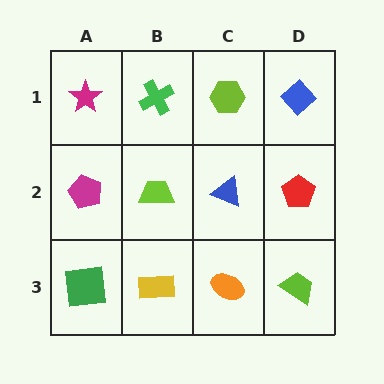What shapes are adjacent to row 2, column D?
A blue diamond (row 1, column D), a lime trapezoid (row 3, column D), a blue triangle (row 2, column C).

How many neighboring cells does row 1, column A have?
2.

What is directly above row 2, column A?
A magenta star.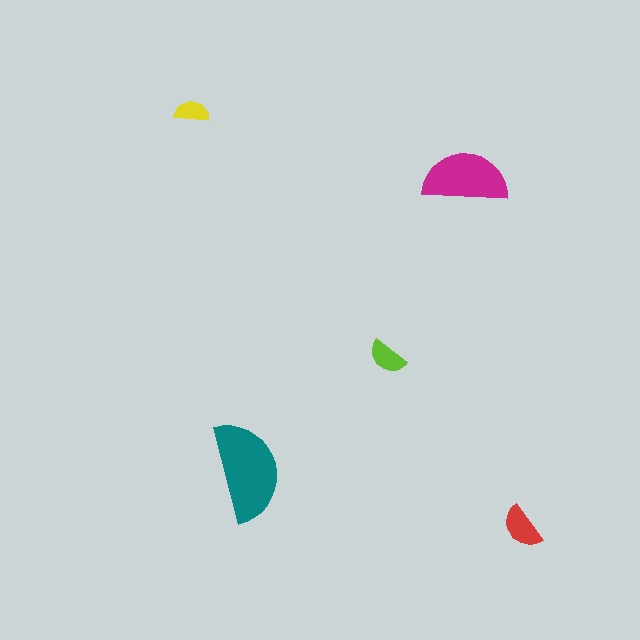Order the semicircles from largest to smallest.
the teal one, the magenta one, the red one, the lime one, the yellow one.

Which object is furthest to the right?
The red semicircle is rightmost.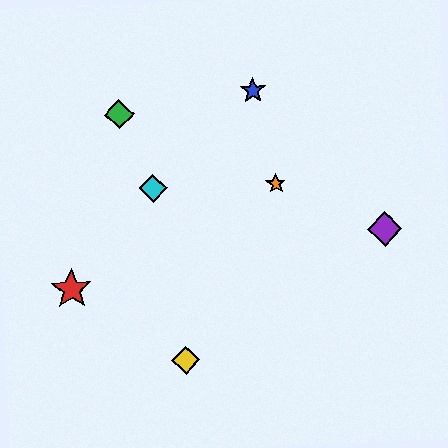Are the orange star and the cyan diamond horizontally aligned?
Yes, both are at y≈184.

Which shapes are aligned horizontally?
The orange star, the cyan diamond are aligned horizontally.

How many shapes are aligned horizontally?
2 shapes (the orange star, the cyan diamond) are aligned horizontally.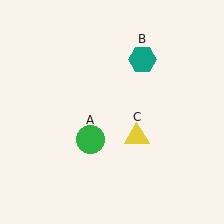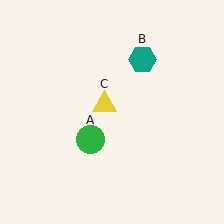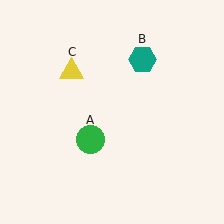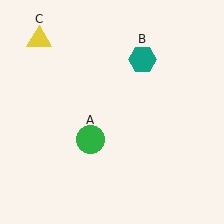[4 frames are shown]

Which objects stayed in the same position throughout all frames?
Green circle (object A) and teal hexagon (object B) remained stationary.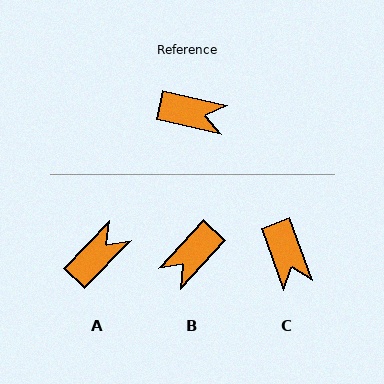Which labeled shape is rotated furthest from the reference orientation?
B, about 121 degrees away.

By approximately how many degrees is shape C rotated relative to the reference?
Approximately 58 degrees clockwise.